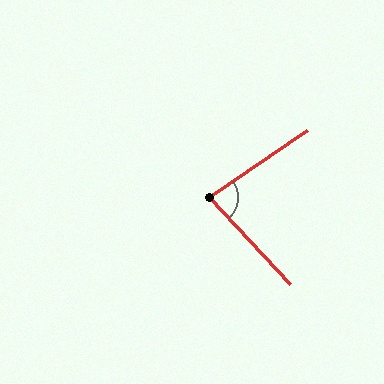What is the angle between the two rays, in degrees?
Approximately 82 degrees.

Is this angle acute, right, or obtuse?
It is acute.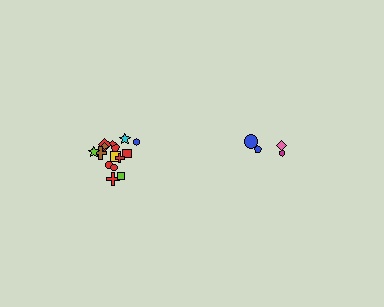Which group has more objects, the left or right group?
The left group.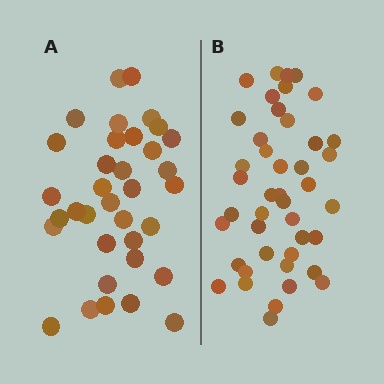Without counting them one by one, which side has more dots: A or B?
Region B (the right region) has more dots.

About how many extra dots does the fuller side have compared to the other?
Region B has roughly 8 or so more dots than region A.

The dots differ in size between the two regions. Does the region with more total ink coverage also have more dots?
No. Region A has more total ink coverage because its dots are larger, but region B actually contains more individual dots. Total area can be misleading — the number of items is what matters here.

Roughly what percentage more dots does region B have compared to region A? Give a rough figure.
About 25% more.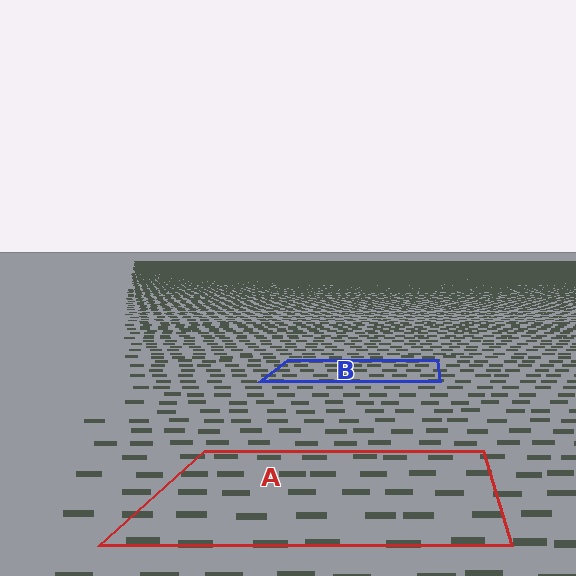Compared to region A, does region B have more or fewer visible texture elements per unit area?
Region B has more texture elements per unit area — they are packed more densely because it is farther away.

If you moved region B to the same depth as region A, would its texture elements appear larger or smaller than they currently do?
They would appear larger. At a closer depth, the same texture elements are projected at a bigger on-screen size.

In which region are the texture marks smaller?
The texture marks are smaller in region B, because it is farther away.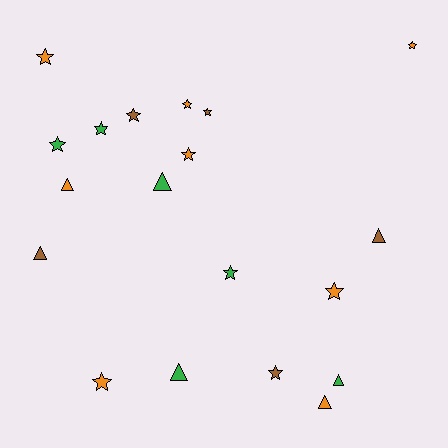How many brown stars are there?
There are 3 brown stars.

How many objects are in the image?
There are 19 objects.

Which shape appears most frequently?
Star, with 12 objects.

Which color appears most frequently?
Orange, with 8 objects.